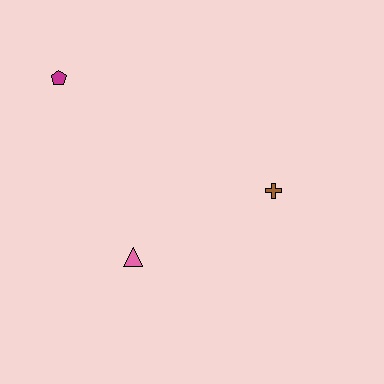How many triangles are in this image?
There is 1 triangle.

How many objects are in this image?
There are 3 objects.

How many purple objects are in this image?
There are no purple objects.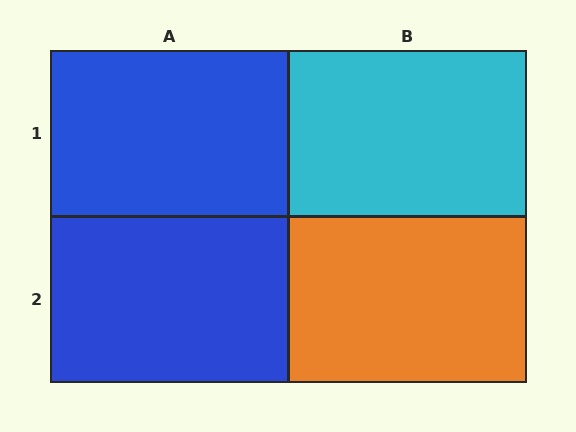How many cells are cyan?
1 cell is cyan.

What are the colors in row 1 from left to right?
Blue, cyan.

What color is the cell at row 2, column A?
Blue.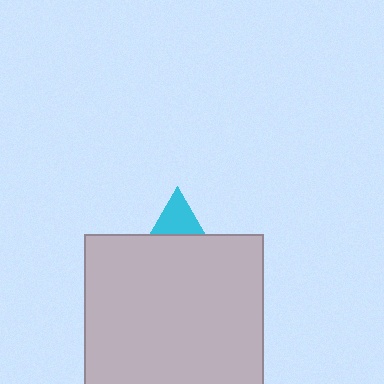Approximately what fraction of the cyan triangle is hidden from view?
Roughly 69% of the cyan triangle is hidden behind the light gray rectangle.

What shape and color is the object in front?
The object in front is a light gray rectangle.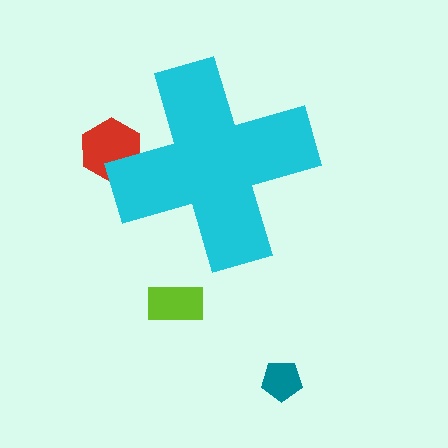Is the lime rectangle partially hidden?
No, the lime rectangle is fully visible.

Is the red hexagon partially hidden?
Yes, the red hexagon is partially hidden behind the cyan cross.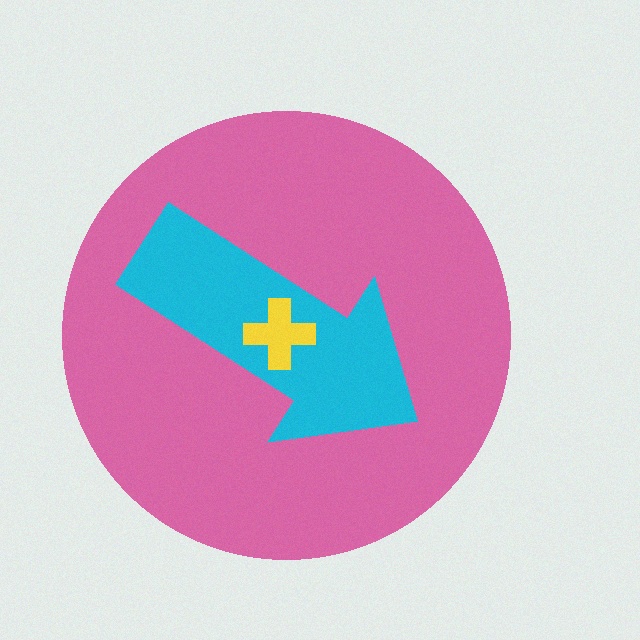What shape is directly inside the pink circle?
The cyan arrow.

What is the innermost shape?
The yellow cross.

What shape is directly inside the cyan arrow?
The yellow cross.